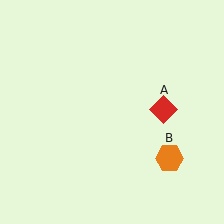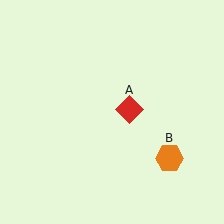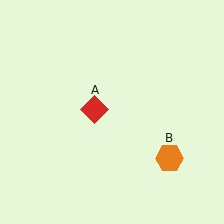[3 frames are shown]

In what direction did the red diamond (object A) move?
The red diamond (object A) moved left.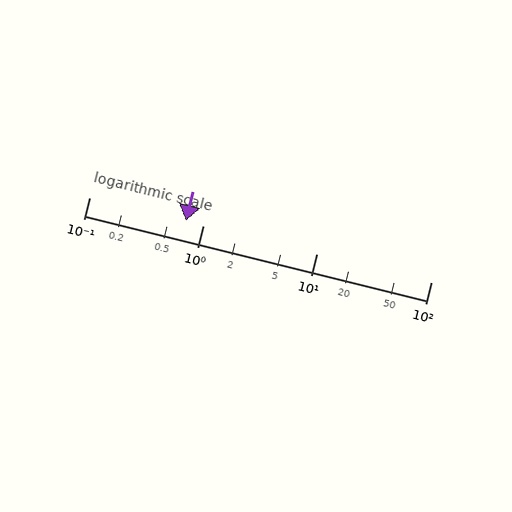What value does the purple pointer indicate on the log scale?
The pointer indicates approximately 0.71.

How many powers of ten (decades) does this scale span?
The scale spans 3 decades, from 0.1 to 100.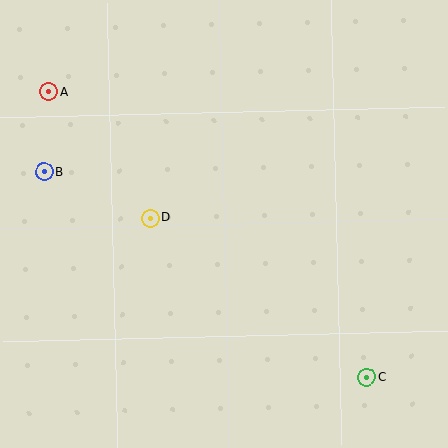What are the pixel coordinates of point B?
Point B is at (44, 172).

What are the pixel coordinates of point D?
Point D is at (150, 218).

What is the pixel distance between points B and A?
The distance between B and A is 80 pixels.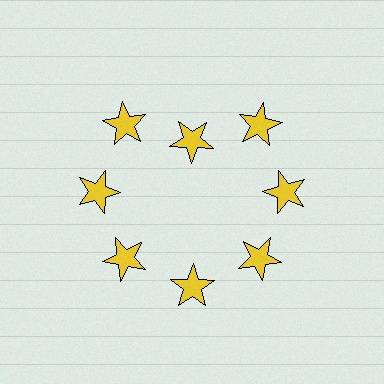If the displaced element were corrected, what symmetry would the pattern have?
It would have 8-fold rotational symmetry — the pattern would map onto itself every 45 degrees.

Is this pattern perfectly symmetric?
No. The 8 yellow stars are arranged in a ring, but one element near the 12 o'clock position is pulled inward toward the center, breaking the 8-fold rotational symmetry.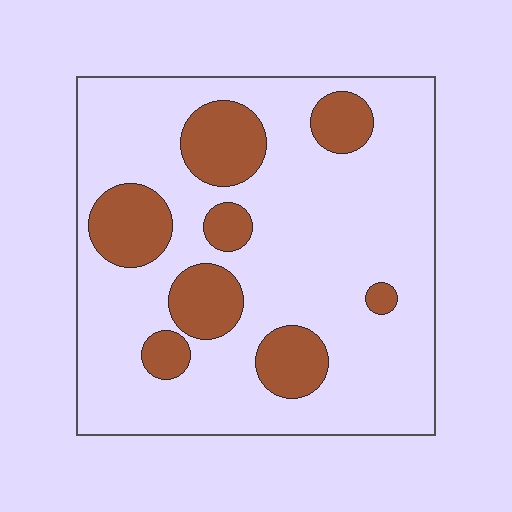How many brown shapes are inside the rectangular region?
8.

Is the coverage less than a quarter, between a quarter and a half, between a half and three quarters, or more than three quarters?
Less than a quarter.